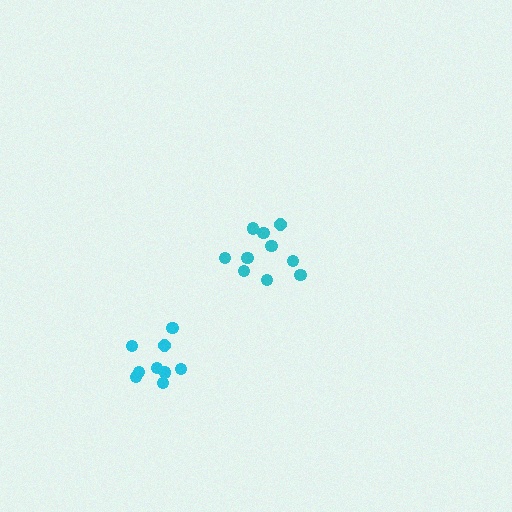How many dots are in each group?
Group 1: 9 dots, Group 2: 10 dots (19 total).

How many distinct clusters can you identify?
There are 2 distinct clusters.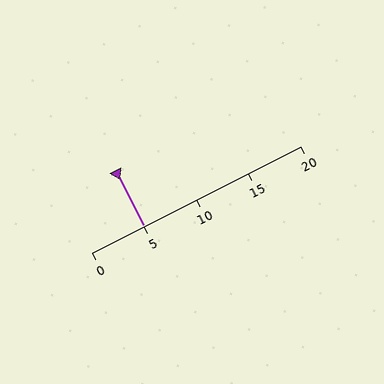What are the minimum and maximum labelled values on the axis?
The axis runs from 0 to 20.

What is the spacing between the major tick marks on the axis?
The major ticks are spaced 5 apart.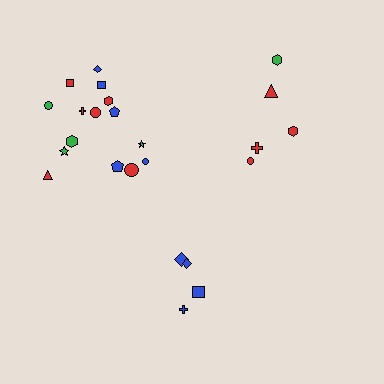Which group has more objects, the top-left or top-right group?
The top-left group.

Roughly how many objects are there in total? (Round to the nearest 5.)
Roughly 25 objects in total.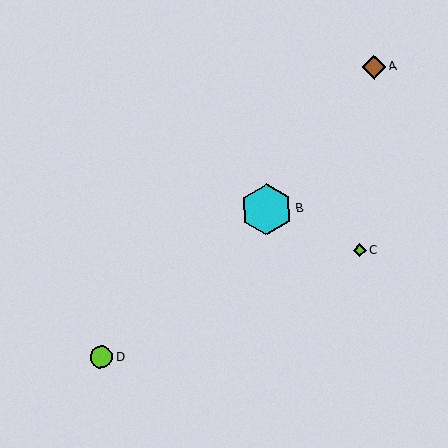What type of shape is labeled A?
Shape A is a brown diamond.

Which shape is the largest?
The cyan hexagon (labeled B) is the largest.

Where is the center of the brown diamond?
The center of the brown diamond is at (374, 67).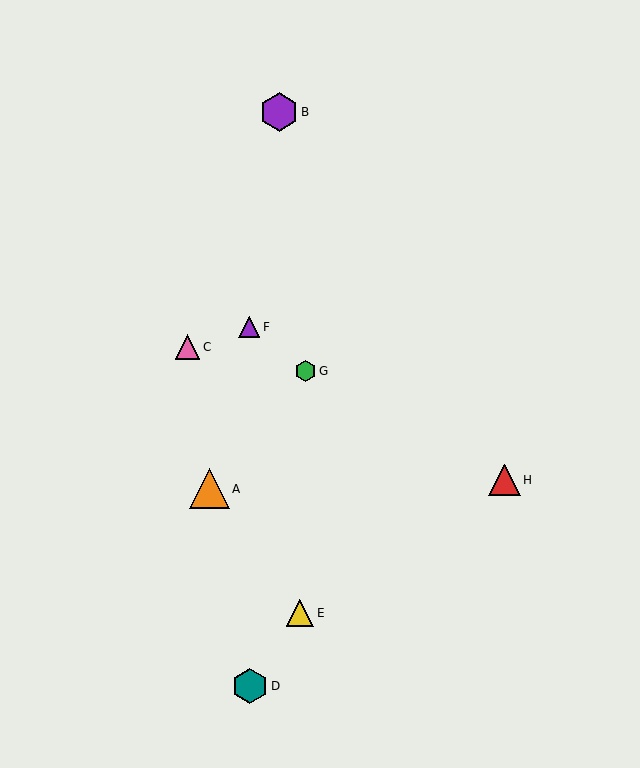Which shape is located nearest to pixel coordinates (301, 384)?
The green hexagon (labeled G) at (306, 371) is nearest to that location.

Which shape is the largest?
The orange triangle (labeled A) is the largest.